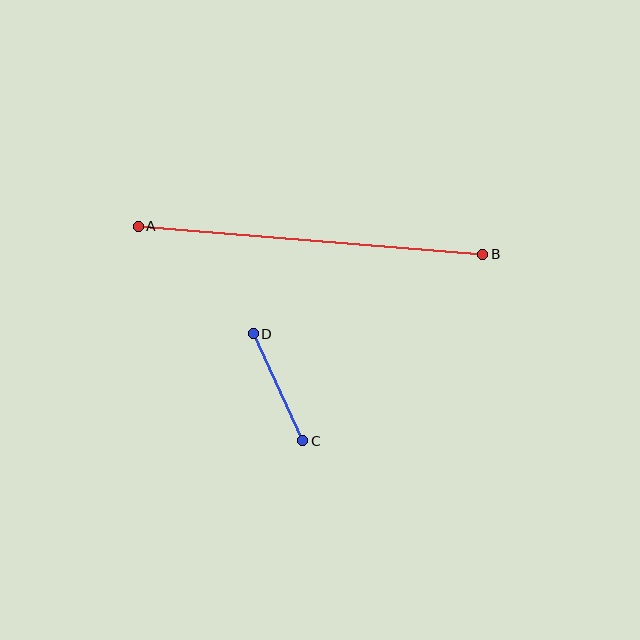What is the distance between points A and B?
The distance is approximately 346 pixels.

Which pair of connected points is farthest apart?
Points A and B are farthest apart.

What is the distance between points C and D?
The distance is approximately 118 pixels.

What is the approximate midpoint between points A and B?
The midpoint is at approximately (310, 240) pixels.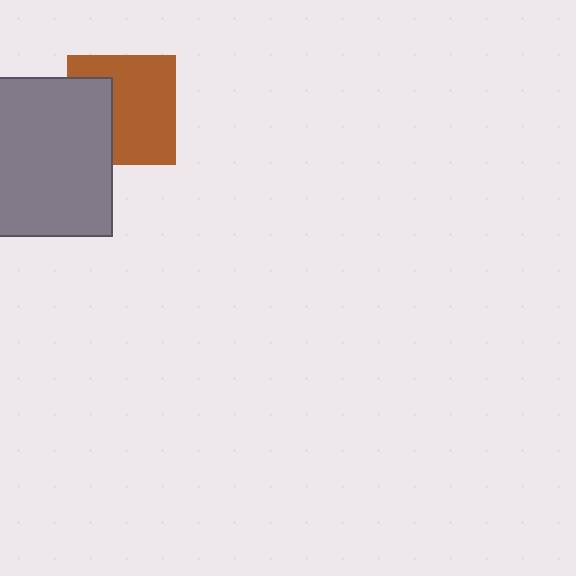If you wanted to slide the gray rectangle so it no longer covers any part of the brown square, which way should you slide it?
Slide it left — that is the most direct way to separate the two shapes.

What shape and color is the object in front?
The object in front is a gray rectangle.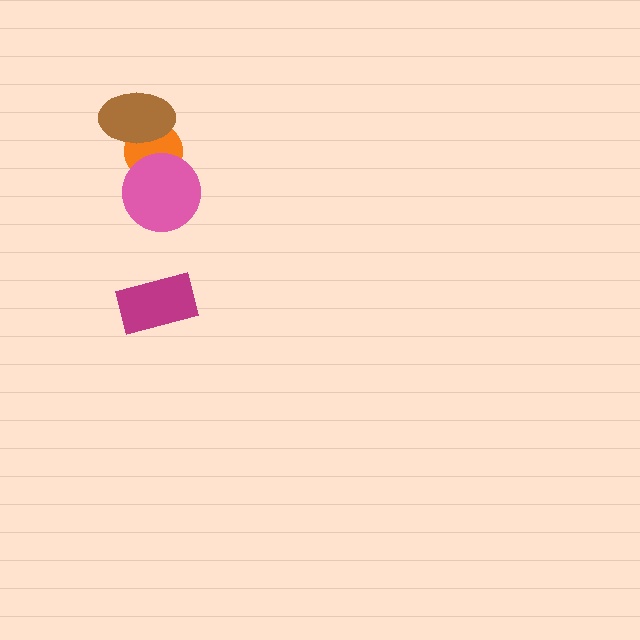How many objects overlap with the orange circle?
2 objects overlap with the orange circle.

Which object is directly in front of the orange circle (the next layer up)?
The brown ellipse is directly in front of the orange circle.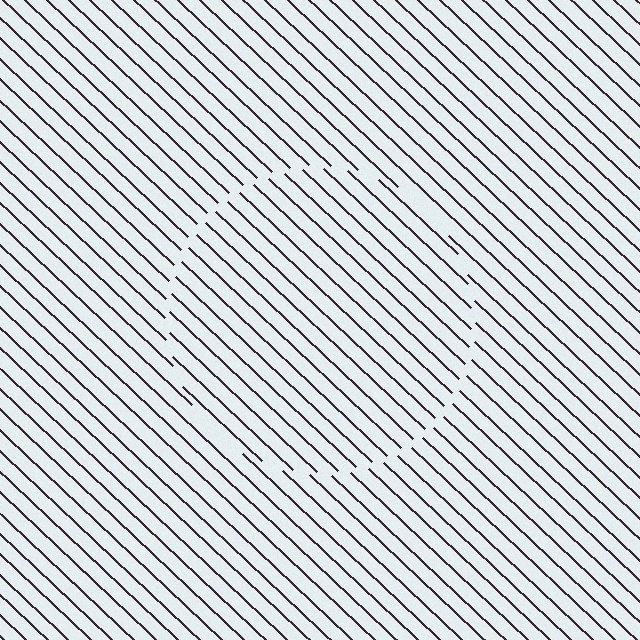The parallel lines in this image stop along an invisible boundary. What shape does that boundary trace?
An illusory circle. The interior of the shape contains the same grating, shifted by half a period — the contour is defined by the phase discontinuity where line-ends from the inner and outer gratings abut.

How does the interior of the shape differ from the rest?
The interior of the shape contains the same grating, shifted by half a period — the contour is defined by the phase discontinuity where line-ends from the inner and outer gratings abut.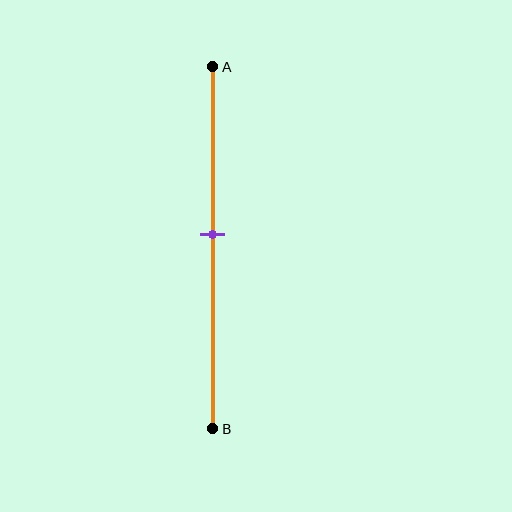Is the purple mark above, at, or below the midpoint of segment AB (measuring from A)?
The purple mark is above the midpoint of segment AB.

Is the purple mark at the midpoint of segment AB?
No, the mark is at about 45% from A, not at the 50% midpoint.